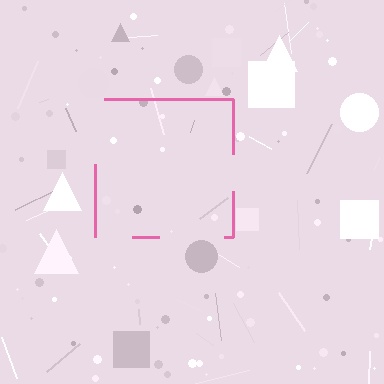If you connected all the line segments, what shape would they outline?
They would outline a square.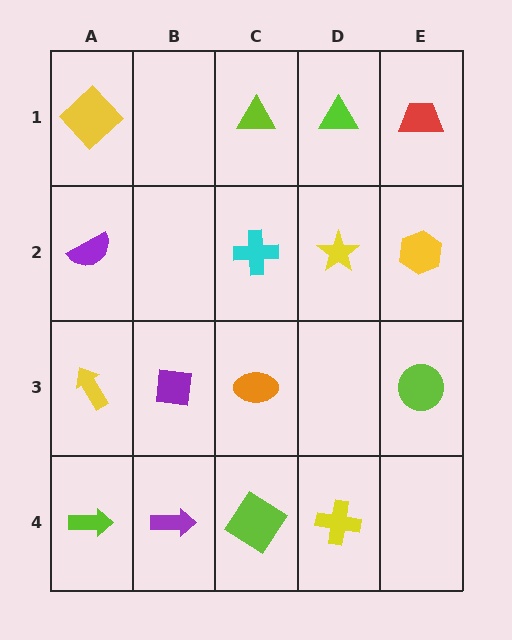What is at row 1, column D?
A lime triangle.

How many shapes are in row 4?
4 shapes.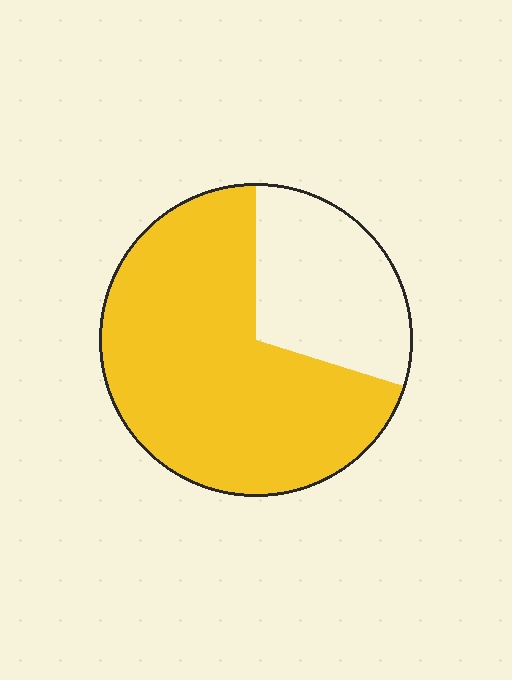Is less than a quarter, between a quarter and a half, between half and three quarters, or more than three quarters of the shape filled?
Between half and three quarters.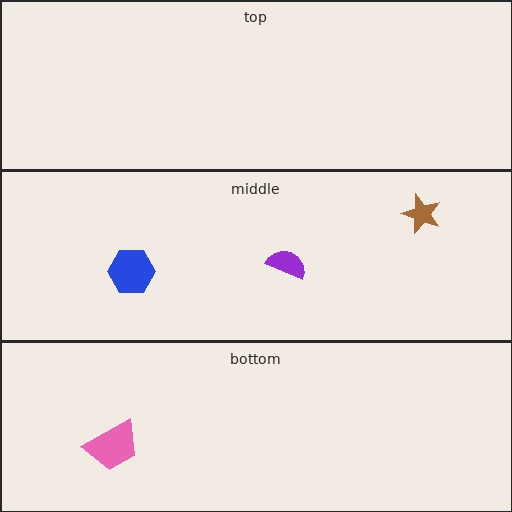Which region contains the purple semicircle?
The middle region.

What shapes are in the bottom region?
The pink trapezoid.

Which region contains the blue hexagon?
The middle region.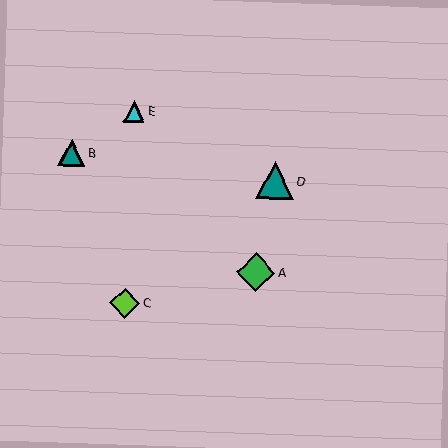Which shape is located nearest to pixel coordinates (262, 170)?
The teal triangle (labeled D) at (275, 180) is nearest to that location.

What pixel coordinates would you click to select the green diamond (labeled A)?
Click at (256, 272) to select the green diamond A.